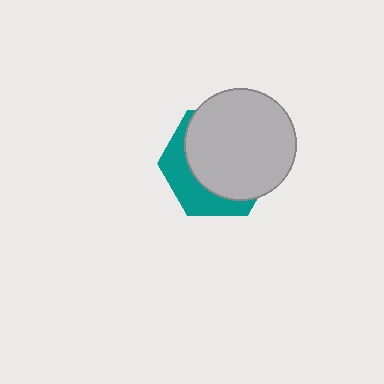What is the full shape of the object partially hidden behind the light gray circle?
The partially hidden object is a teal hexagon.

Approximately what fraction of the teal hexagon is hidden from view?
Roughly 68% of the teal hexagon is hidden behind the light gray circle.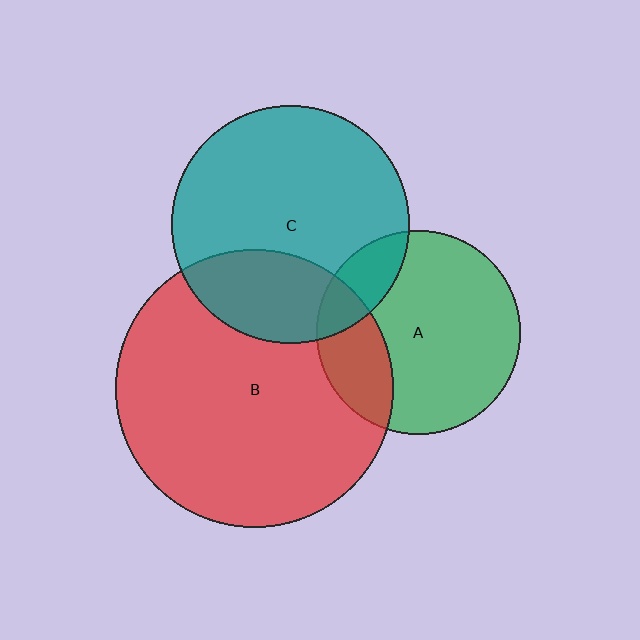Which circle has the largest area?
Circle B (red).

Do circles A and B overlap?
Yes.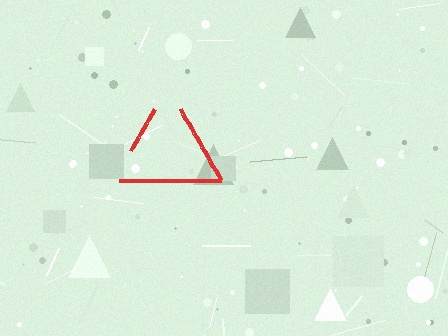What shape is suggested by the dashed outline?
The dashed outline suggests a triangle.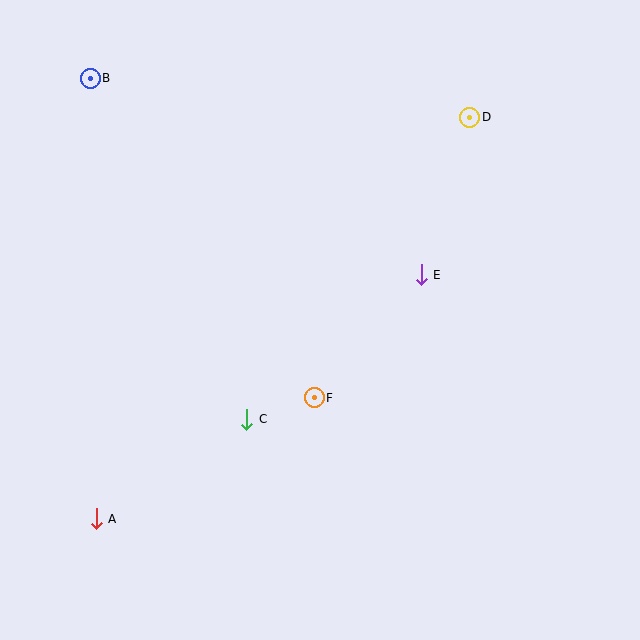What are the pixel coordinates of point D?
Point D is at (470, 117).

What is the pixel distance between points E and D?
The distance between E and D is 164 pixels.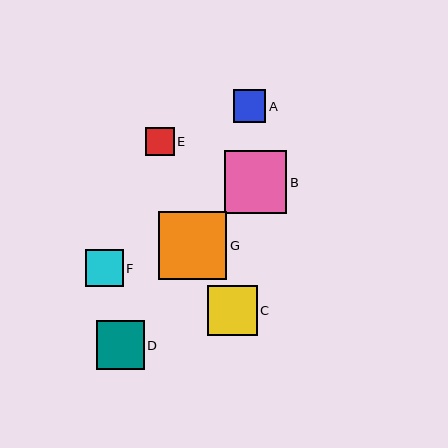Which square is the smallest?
Square E is the smallest with a size of approximately 29 pixels.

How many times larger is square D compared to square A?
Square D is approximately 1.5 times the size of square A.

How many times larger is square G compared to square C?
Square G is approximately 1.4 times the size of square C.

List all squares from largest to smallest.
From largest to smallest: G, B, C, D, F, A, E.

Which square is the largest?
Square G is the largest with a size of approximately 68 pixels.